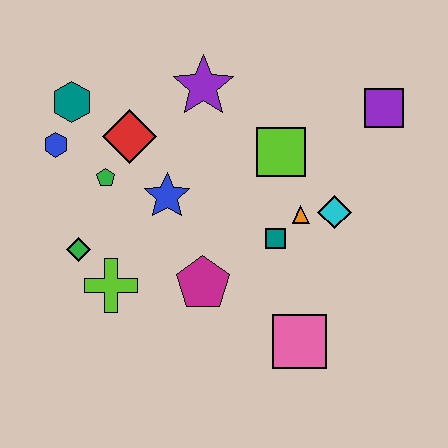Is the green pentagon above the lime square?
No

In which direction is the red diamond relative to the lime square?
The red diamond is to the left of the lime square.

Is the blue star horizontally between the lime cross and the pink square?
Yes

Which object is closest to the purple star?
The red diamond is closest to the purple star.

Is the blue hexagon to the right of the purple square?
No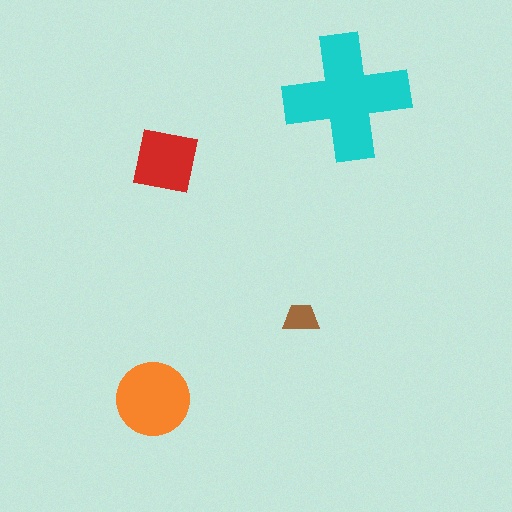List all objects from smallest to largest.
The brown trapezoid, the red square, the orange circle, the cyan cross.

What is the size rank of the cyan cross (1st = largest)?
1st.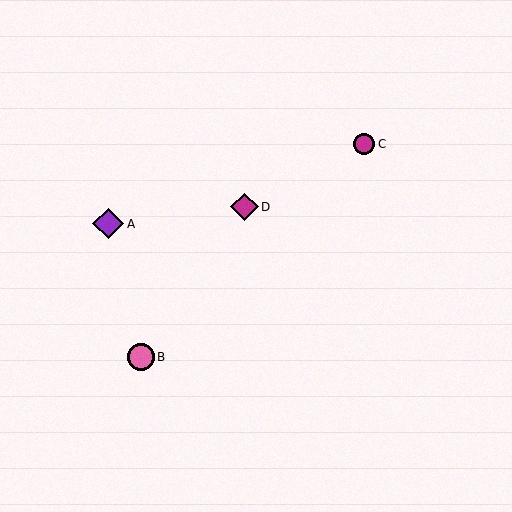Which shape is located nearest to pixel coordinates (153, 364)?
The pink circle (labeled B) at (141, 357) is nearest to that location.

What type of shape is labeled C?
Shape C is a magenta circle.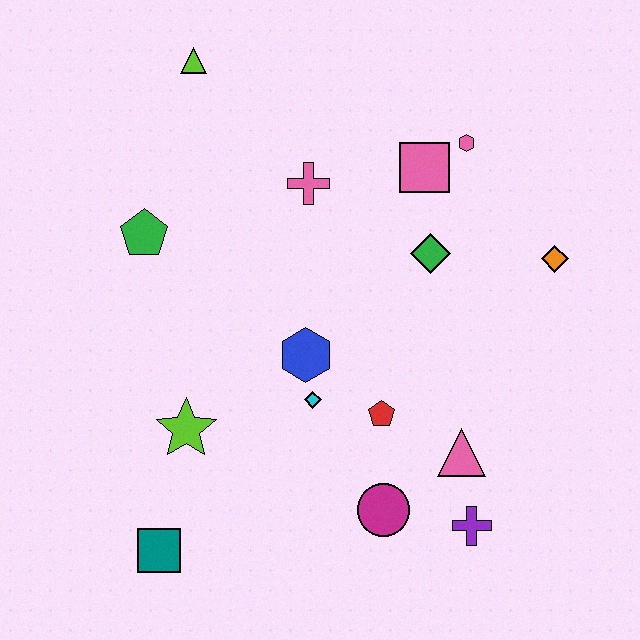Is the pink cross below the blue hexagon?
No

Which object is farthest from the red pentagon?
The lime triangle is farthest from the red pentagon.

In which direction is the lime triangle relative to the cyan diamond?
The lime triangle is above the cyan diamond.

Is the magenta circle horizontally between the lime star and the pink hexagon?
Yes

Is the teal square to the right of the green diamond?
No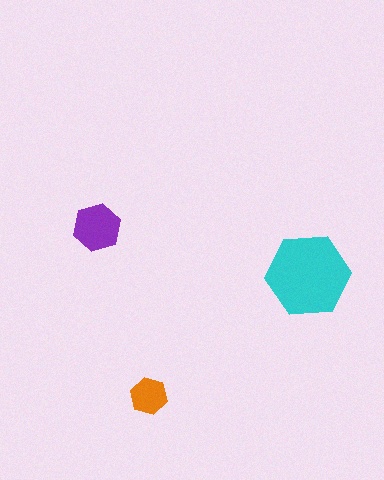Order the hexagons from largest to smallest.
the cyan one, the purple one, the orange one.